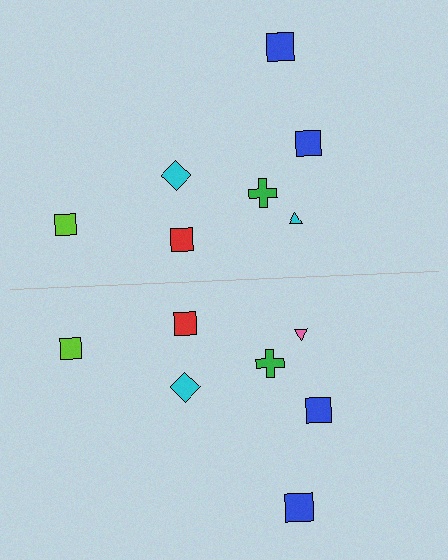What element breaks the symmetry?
The pink triangle on the bottom side breaks the symmetry — its mirror counterpart is cyan.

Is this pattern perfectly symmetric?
No, the pattern is not perfectly symmetric. The pink triangle on the bottom side breaks the symmetry — its mirror counterpart is cyan.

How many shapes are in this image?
There are 14 shapes in this image.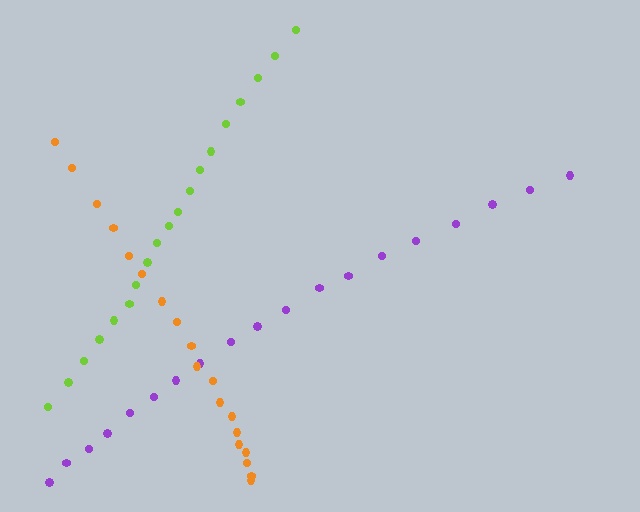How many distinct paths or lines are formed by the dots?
There are 3 distinct paths.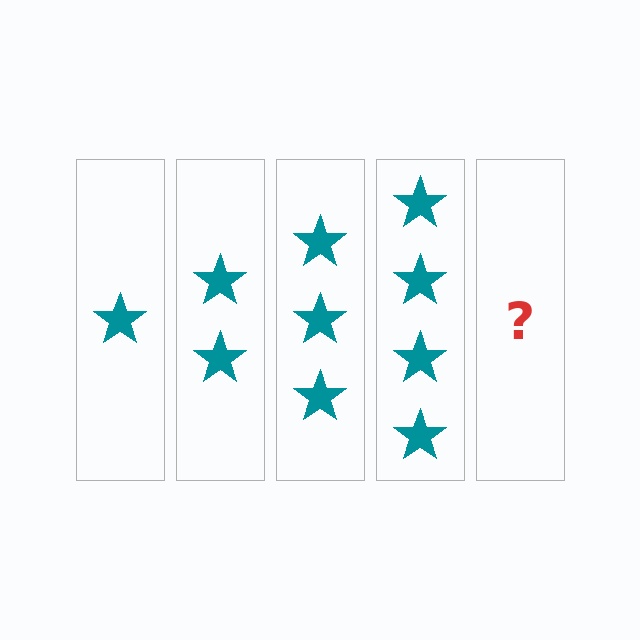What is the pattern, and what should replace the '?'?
The pattern is that each step adds one more star. The '?' should be 5 stars.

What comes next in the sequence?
The next element should be 5 stars.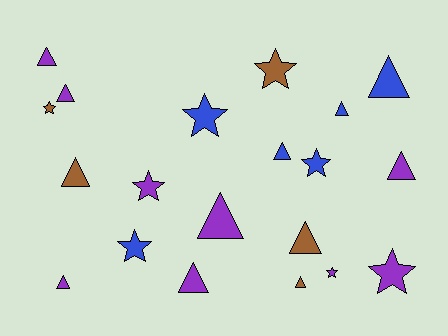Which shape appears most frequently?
Triangle, with 12 objects.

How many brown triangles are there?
There are 3 brown triangles.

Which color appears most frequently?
Purple, with 9 objects.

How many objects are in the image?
There are 20 objects.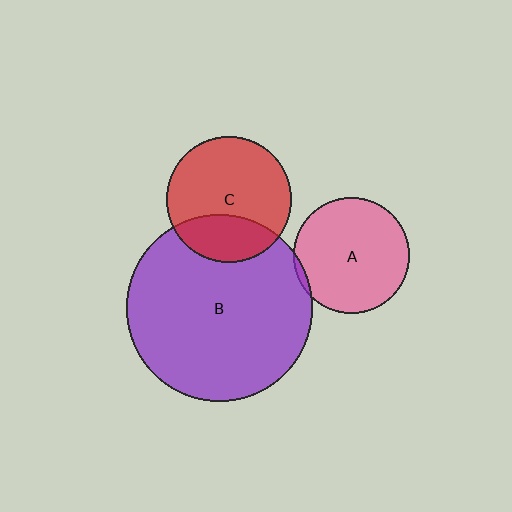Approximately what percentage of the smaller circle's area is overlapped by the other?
Approximately 5%.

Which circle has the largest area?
Circle B (purple).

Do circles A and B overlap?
Yes.